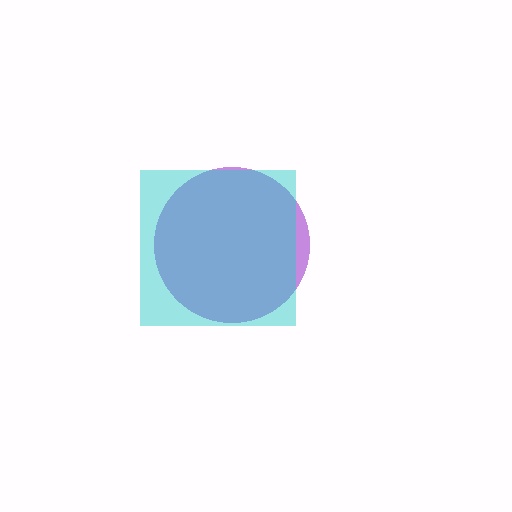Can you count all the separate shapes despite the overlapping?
Yes, there are 2 separate shapes.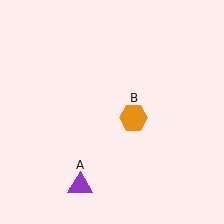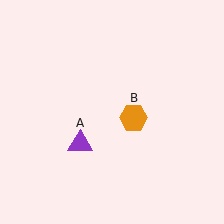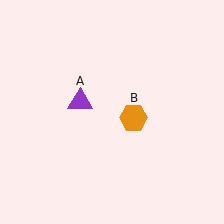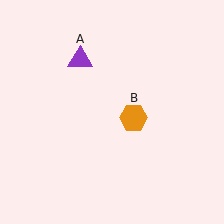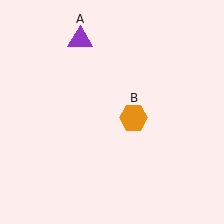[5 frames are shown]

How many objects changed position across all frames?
1 object changed position: purple triangle (object A).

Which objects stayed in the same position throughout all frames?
Orange hexagon (object B) remained stationary.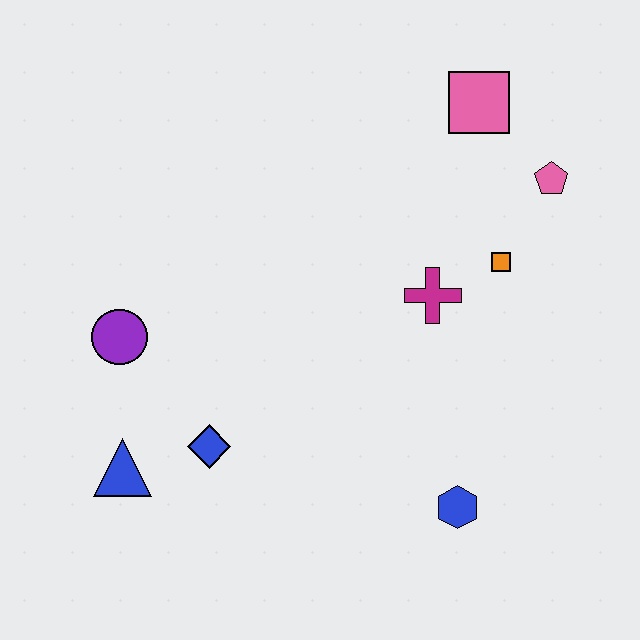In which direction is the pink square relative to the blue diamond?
The pink square is above the blue diamond.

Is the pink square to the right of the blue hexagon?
Yes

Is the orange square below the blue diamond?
No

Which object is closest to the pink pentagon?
The orange square is closest to the pink pentagon.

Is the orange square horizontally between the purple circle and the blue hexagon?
No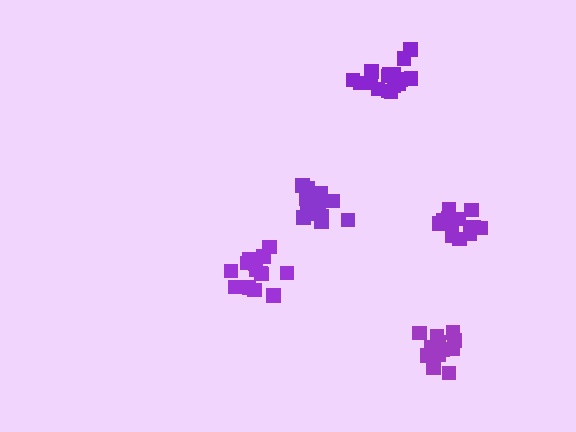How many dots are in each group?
Group 1: 17 dots, Group 2: 12 dots, Group 3: 18 dots, Group 4: 12 dots, Group 5: 16 dots (75 total).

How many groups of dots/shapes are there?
There are 5 groups.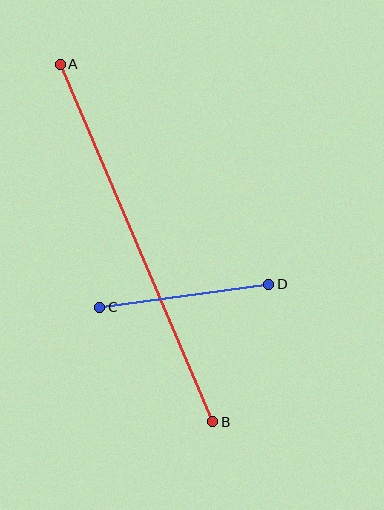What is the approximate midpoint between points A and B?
The midpoint is at approximately (136, 243) pixels.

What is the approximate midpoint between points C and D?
The midpoint is at approximately (184, 296) pixels.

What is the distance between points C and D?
The distance is approximately 171 pixels.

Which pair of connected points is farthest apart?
Points A and B are farthest apart.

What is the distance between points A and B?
The distance is approximately 389 pixels.